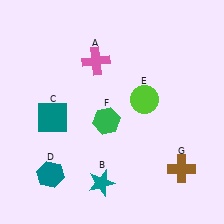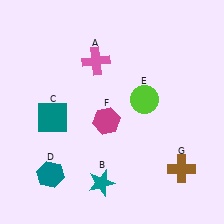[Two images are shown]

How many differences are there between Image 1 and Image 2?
There is 1 difference between the two images.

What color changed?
The hexagon (F) changed from green in Image 1 to magenta in Image 2.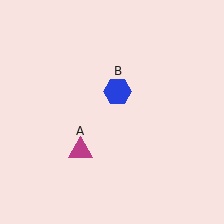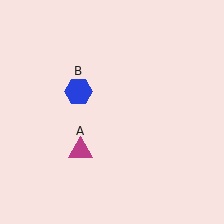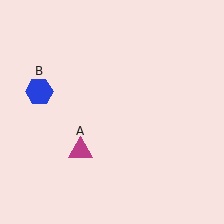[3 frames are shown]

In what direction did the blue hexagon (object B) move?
The blue hexagon (object B) moved left.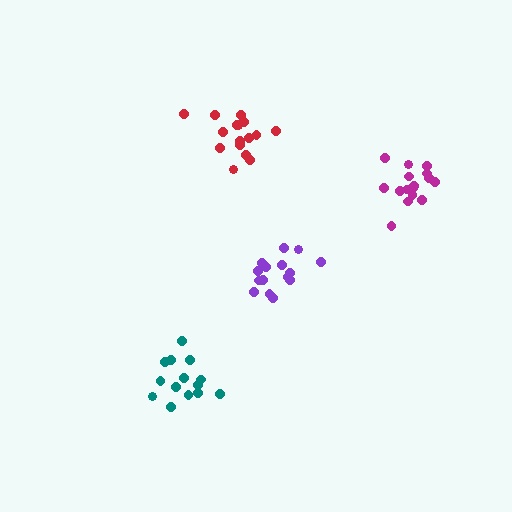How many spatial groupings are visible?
There are 4 spatial groupings.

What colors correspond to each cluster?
The clusters are colored: purple, magenta, teal, red.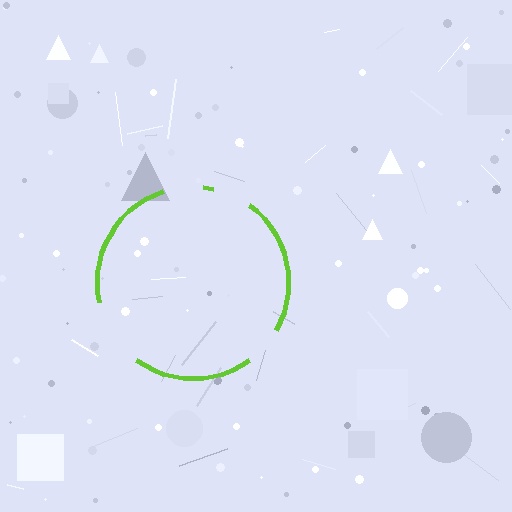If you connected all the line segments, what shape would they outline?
They would outline a circle.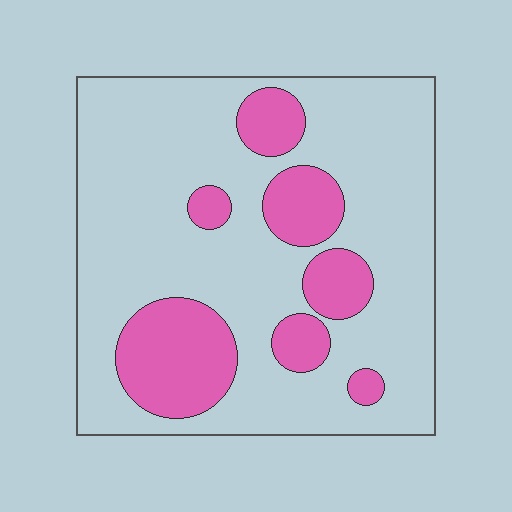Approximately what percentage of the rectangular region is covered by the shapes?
Approximately 25%.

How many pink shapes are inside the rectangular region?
7.